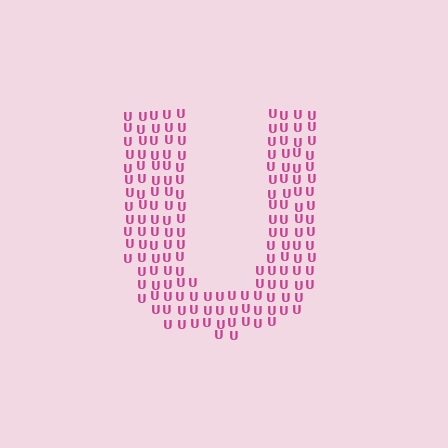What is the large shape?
The large shape is the letter U.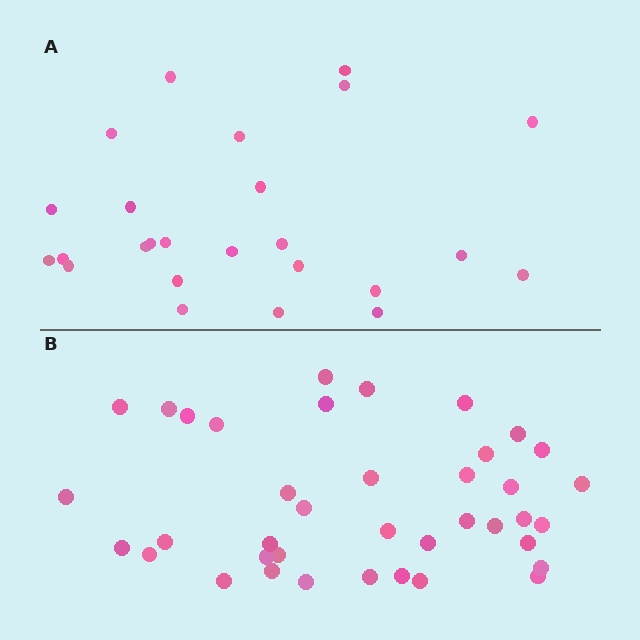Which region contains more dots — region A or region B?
Region B (the bottom region) has more dots.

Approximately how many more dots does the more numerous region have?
Region B has approximately 15 more dots than region A.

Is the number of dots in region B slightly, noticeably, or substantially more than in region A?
Region B has substantially more. The ratio is roughly 1.6 to 1.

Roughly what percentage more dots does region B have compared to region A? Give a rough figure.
About 55% more.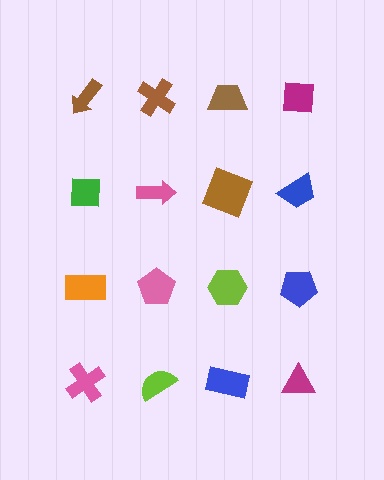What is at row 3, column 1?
An orange rectangle.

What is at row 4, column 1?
A pink cross.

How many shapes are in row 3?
4 shapes.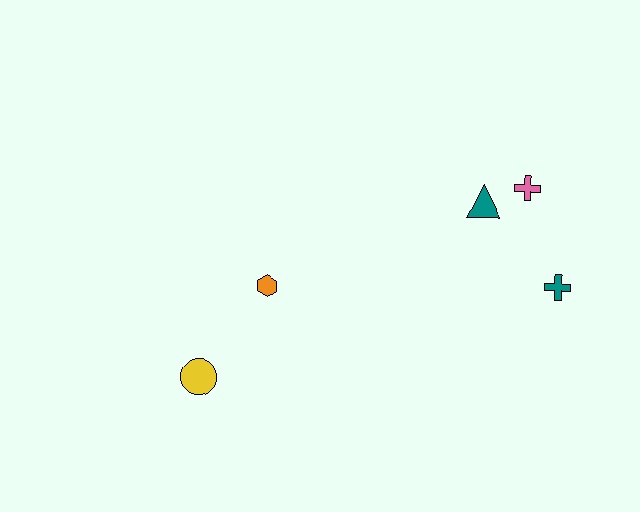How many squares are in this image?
There are no squares.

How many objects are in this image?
There are 5 objects.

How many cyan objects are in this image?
There are no cyan objects.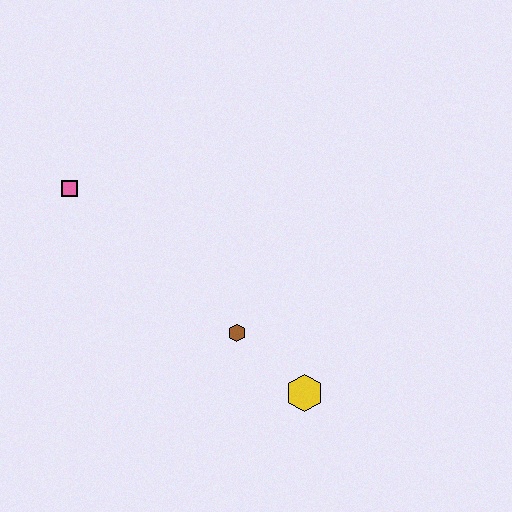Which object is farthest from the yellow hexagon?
The pink square is farthest from the yellow hexagon.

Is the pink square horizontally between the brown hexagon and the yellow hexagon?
No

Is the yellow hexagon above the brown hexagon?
No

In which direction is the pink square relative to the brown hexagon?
The pink square is to the left of the brown hexagon.